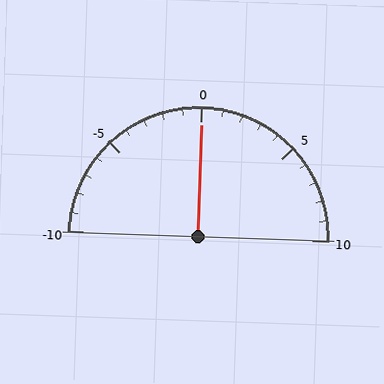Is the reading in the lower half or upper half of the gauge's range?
The reading is in the upper half of the range (-10 to 10).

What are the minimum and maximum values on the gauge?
The gauge ranges from -10 to 10.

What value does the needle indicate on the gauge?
The needle indicates approximately 0.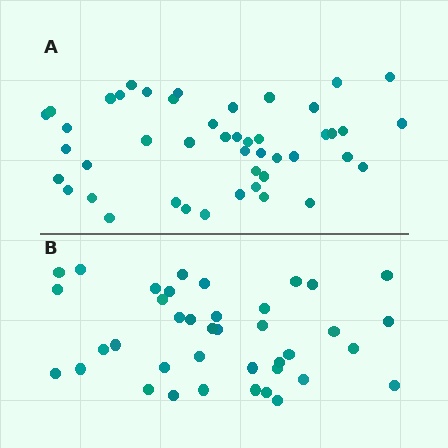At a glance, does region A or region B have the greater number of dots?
Region A (the top region) has more dots.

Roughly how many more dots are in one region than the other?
Region A has roughly 8 or so more dots than region B.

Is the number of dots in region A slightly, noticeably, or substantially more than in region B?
Region A has only slightly more — the two regions are fairly close. The ratio is roughly 1.2 to 1.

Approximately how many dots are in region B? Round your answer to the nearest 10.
About 40 dots. (The exact count is 39, which rounds to 40.)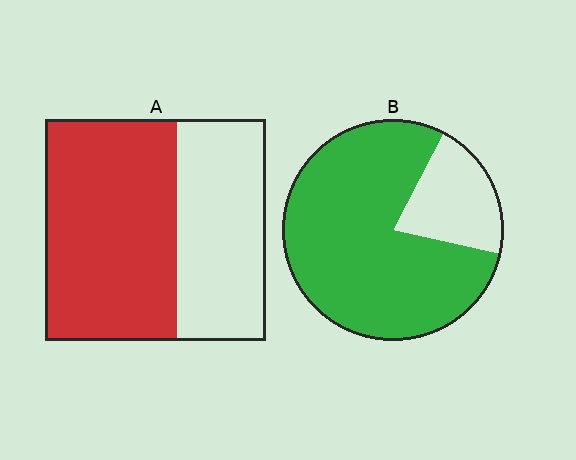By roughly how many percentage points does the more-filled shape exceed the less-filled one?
By roughly 20 percentage points (B over A).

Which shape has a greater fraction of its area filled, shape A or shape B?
Shape B.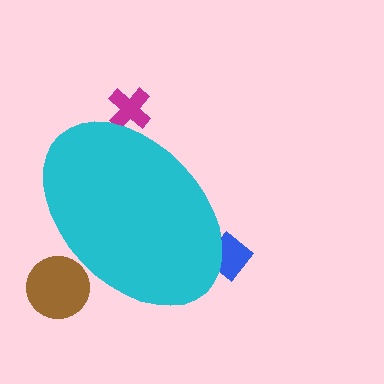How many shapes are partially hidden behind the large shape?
3 shapes are partially hidden.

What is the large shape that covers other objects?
A cyan ellipse.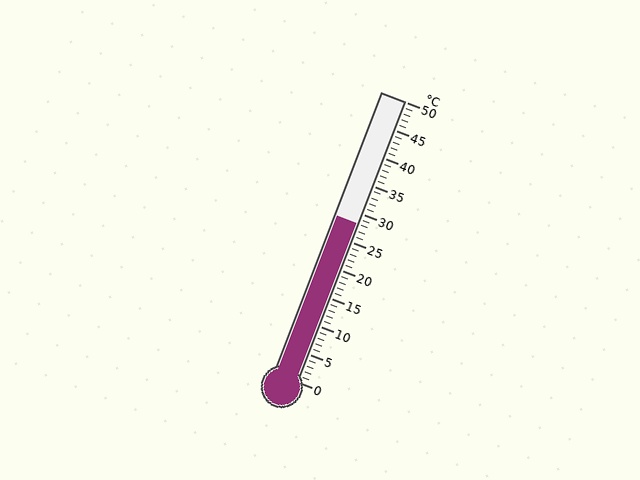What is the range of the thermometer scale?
The thermometer scale ranges from 0°C to 50°C.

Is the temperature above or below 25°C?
The temperature is above 25°C.